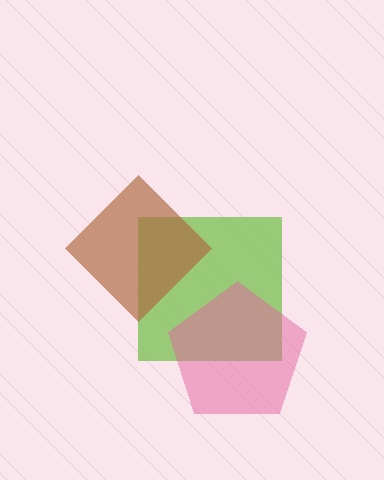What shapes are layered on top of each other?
The layered shapes are: a lime square, a brown diamond, a pink pentagon.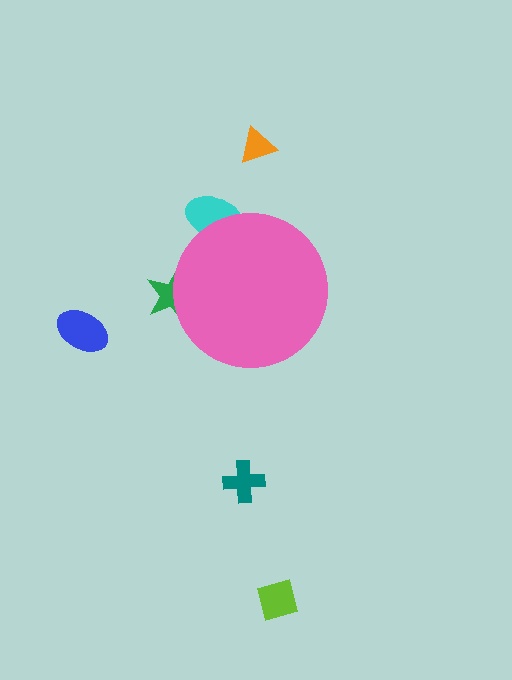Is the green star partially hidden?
Yes, the green star is partially hidden behind the pink circle.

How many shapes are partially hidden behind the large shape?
2 shapes are partially hidden.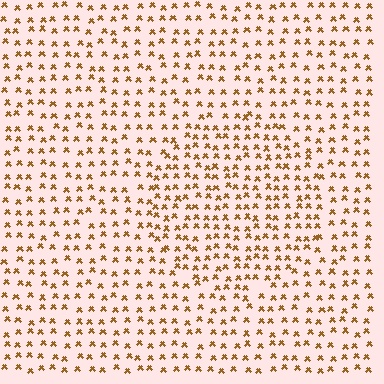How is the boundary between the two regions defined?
The boundary is defined by a change in element density (approximately 1.4x ratio). All elements are the same color, size, and shape.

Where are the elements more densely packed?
The elements are more densely packed inside the circle boundary.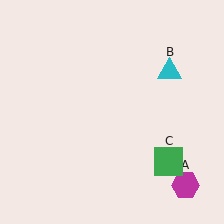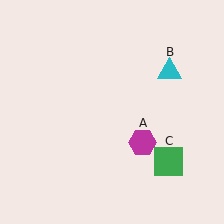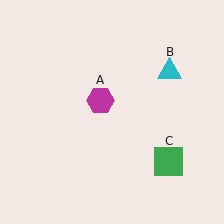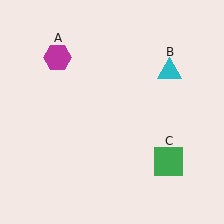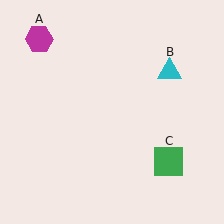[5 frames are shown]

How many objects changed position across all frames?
1 object changed position: magenta hexagon (object A).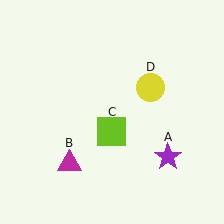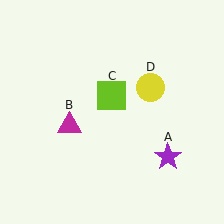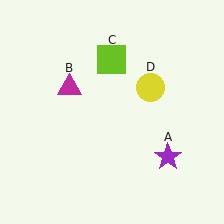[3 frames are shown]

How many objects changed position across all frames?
2 objects changed position: magenta triangle (object B), lime square (object C).